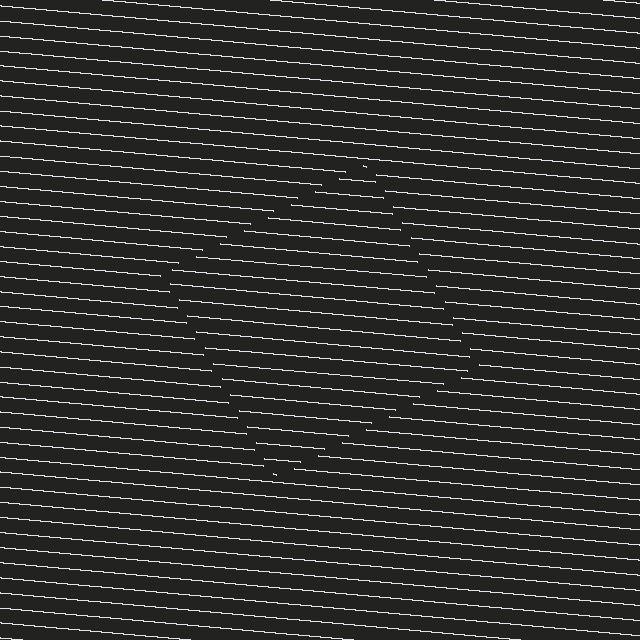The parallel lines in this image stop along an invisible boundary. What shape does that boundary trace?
An illusory square. The interior of the shape contains the same grating, shifted by half a period — the contour is defined by the phase discontinuity where line-ends from the inner and outer gratings abut.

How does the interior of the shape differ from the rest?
The interior of the shape contains the same grating, shifted by half a period — the contour is defined by the phase discontinuity where line-ends from the inner and outer gratings abut.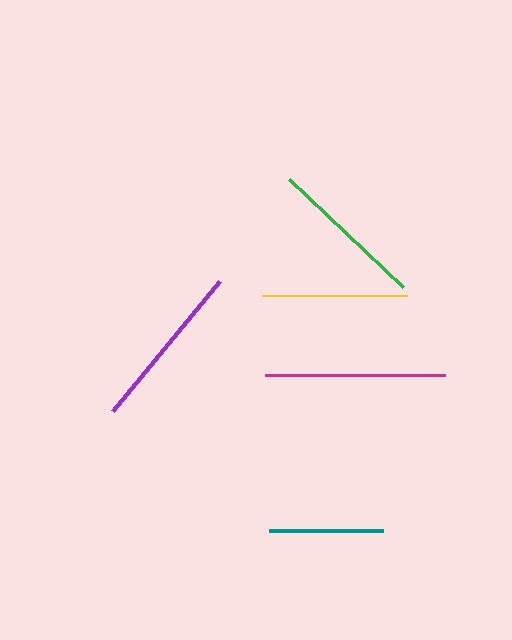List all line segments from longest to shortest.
From longest to shortest: magenta, purple, green, yellow, teal.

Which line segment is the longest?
The magenta line is the longest at approximately 180 pixels.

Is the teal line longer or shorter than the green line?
The green line is longer than the teal line.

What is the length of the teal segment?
The teal segment is approximately 114 pixels long.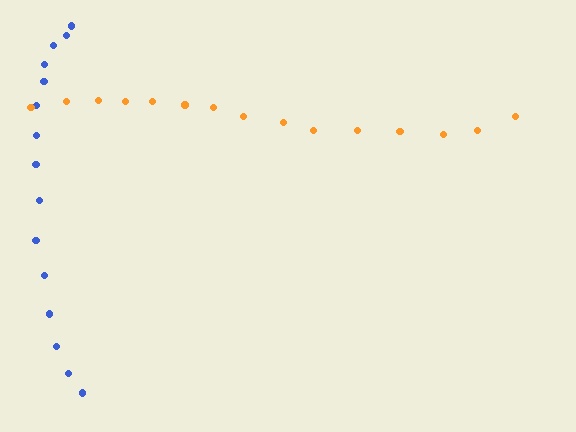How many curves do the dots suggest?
There are 2 distinct paths.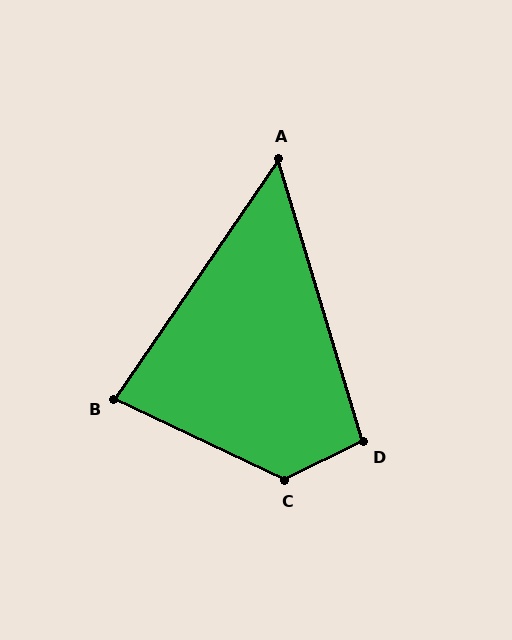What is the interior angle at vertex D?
Approximately 99 degrees (obtuse).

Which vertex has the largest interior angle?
C, at approximately 129 degrees.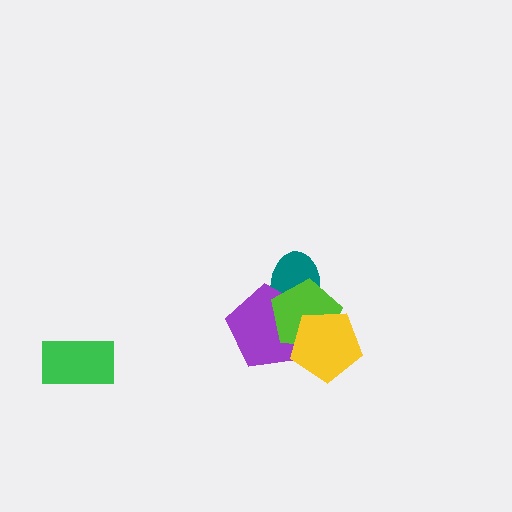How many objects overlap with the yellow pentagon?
3 objects overlap with the yellow pentagon.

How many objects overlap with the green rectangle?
0 objects overlap with the green rectangle.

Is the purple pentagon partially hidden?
Yes, it is partially covered by another shape.